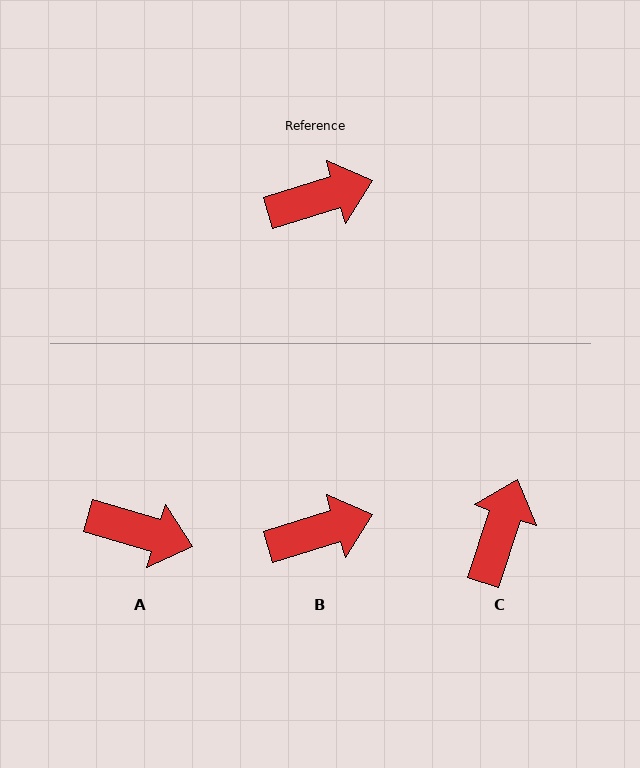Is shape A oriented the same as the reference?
No, it is off by about 34 degrees.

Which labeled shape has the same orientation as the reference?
B.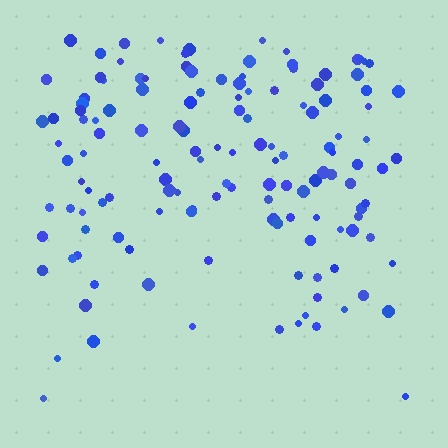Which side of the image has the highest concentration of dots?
The top.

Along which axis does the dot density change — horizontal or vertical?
Vertical.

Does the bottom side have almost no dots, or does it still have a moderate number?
Still a moderate number, just noticeably fewer than the top.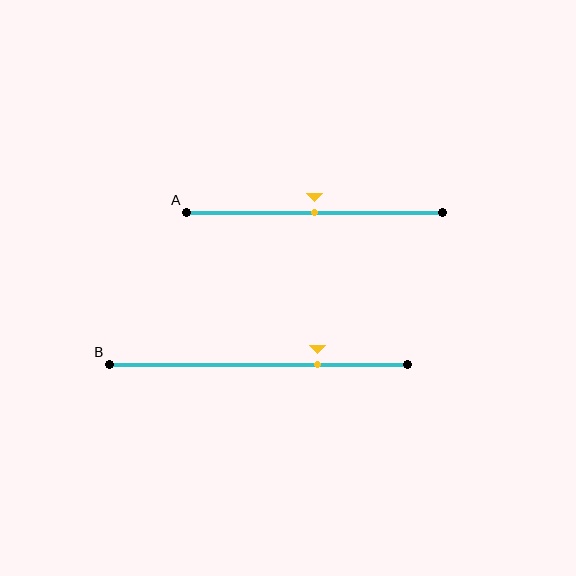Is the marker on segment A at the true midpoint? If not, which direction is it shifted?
Yes, the marker on segment A is at the true midpoint.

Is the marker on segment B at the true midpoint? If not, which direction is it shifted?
No, the marker on segment B is shifted to the right by about 20% of the segment length.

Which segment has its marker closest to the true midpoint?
Segment A has its marker closest to the true midpoint.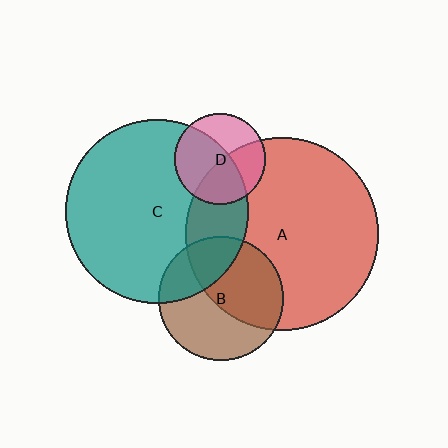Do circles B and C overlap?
Yes.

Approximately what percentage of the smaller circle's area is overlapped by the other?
Approximately 30%.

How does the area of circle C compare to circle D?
Approximately 4.1 times.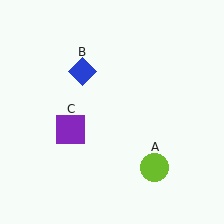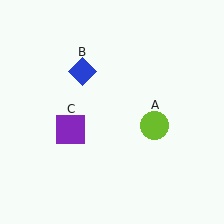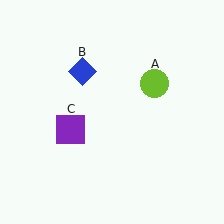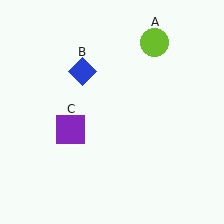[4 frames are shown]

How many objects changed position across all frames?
1 object changed position: lime circle (object A).